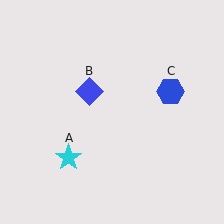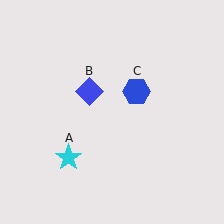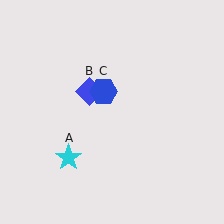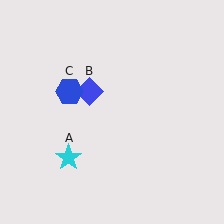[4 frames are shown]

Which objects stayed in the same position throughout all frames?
Cyan star (object A) and blue diamond (object B) remained stationary.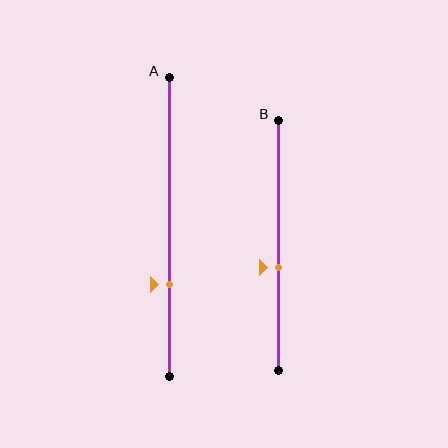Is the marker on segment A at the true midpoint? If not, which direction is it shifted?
No, the marker on segment A is shifted downward by about 19% of the segment length.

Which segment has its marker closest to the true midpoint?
Segment B has its marker closest to the true midpoint.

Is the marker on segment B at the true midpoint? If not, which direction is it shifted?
No, the marker on segment B is shifted downward by about 9% of the segment length.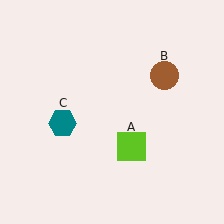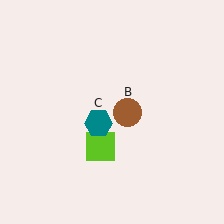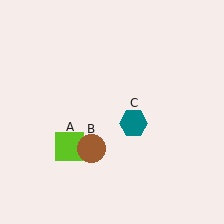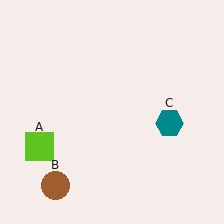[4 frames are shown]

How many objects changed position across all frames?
3 objects changed position: lime square (object A), brown circle (object B), teal hexagon (object C).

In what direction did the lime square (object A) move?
The lime square (object A) moved left.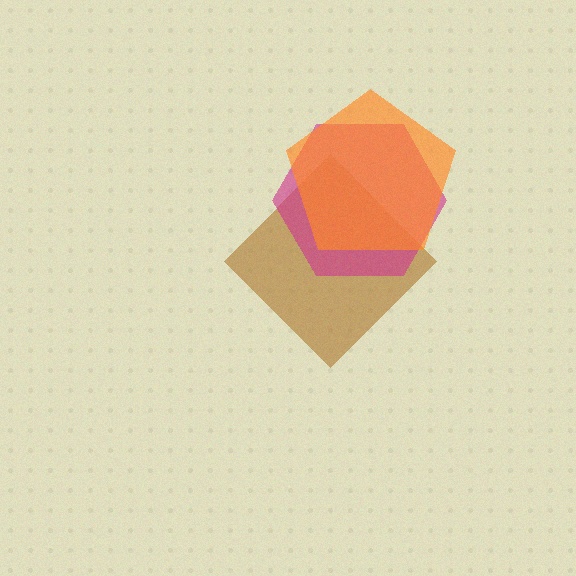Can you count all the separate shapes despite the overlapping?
Yes, there are 3 separate shapes.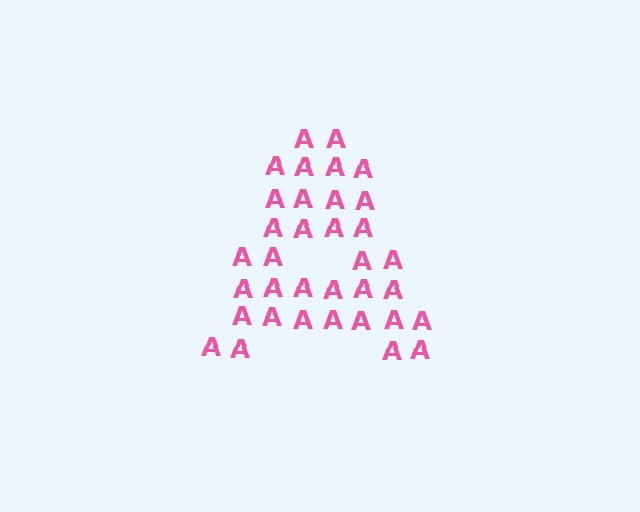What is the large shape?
The large shape is the letter A.